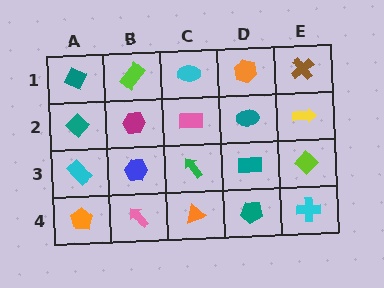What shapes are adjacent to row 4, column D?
A teal rectangle (row 3, column D), an orange triangle (row 4, column C), a cyan cross (row 4, column E).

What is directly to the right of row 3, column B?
A green arrow.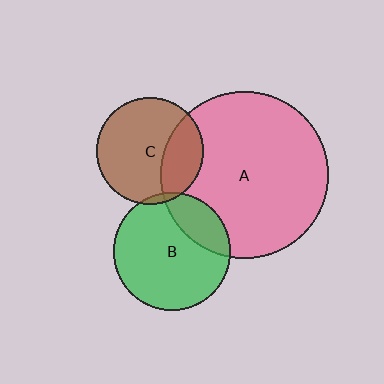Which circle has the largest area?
Circle A (pink).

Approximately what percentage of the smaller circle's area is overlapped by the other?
Approximately 5%.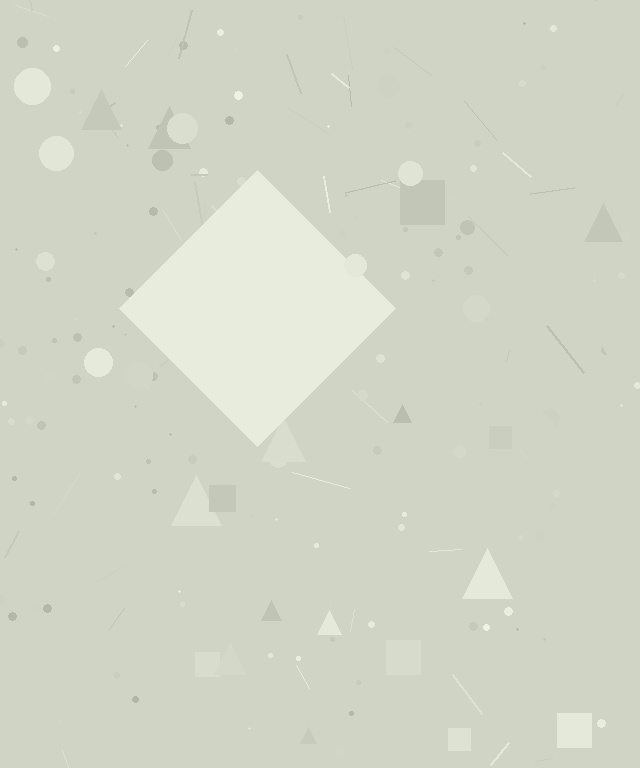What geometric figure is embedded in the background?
A diamond is embedded in the background.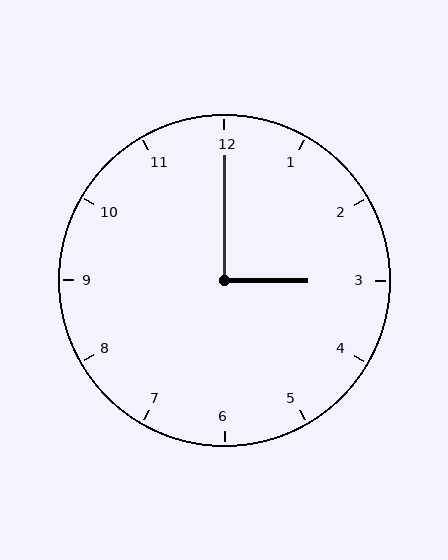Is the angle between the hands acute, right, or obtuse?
It is right.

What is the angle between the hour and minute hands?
Approximately 90 degrees.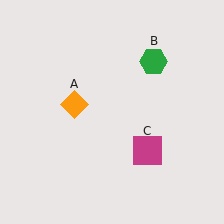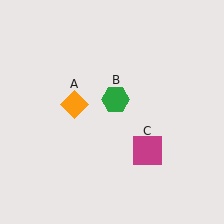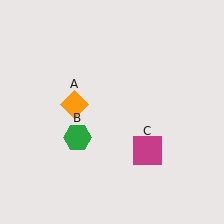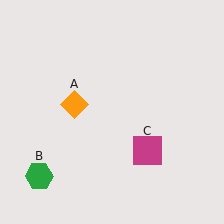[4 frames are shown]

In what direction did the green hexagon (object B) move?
The green hexagon (object B) moved down and to the left.